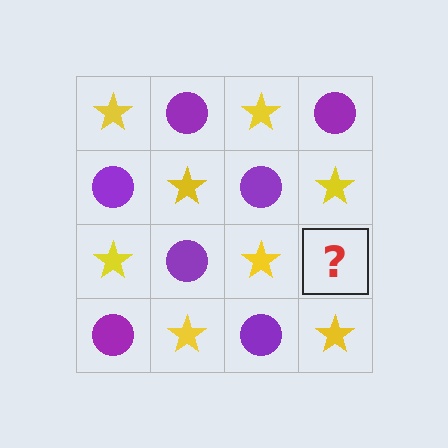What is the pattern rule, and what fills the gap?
The rule is that it alternates yellow star and purple circle in a checkerboard pattern. The gap should be filled with a purple circle.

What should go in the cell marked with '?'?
The missing cell should contain a purple circle.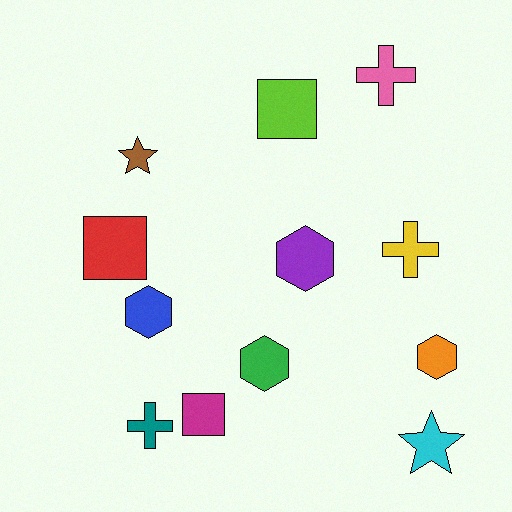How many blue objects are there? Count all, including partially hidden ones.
There is 1 blue object.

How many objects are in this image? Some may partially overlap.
There are 12 objects.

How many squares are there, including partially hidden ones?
There are 3 squares.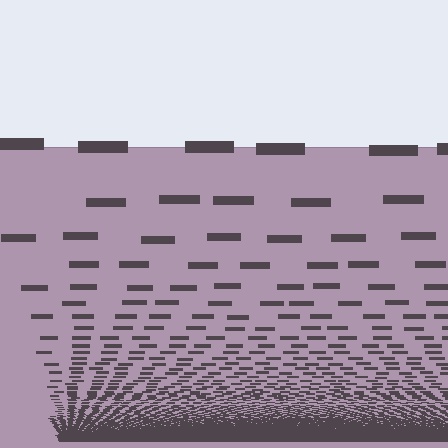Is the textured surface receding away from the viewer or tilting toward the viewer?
The surface appears to tilt toward the viewer. Texture elements get larger and sparser toward the top.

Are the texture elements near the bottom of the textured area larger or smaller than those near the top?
Smaller. The gradient is inverted — elements near the bottom are smaller and denser.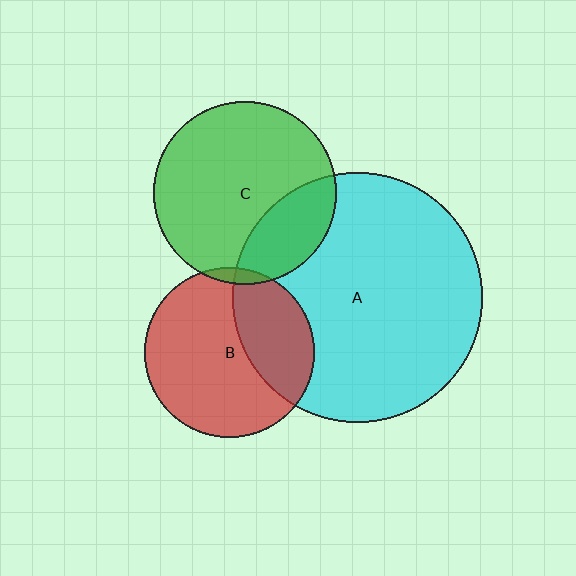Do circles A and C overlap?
Yes.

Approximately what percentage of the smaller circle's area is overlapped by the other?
Approximately 25%.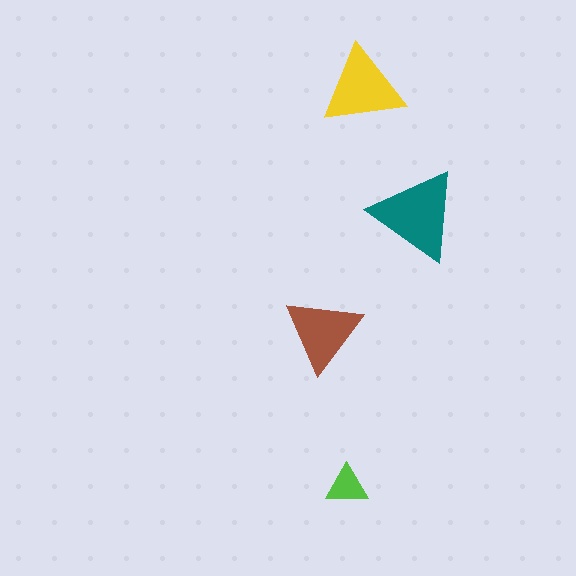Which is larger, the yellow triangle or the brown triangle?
The yellow one.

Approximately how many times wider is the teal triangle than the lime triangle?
About 2 times wider.